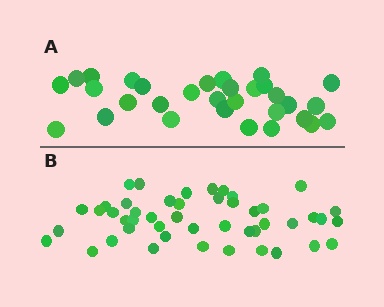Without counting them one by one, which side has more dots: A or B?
Region B (the bottom region) has more dots.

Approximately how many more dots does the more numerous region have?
Region B has approximately 15 more dots than region A.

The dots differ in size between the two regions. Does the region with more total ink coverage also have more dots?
No. Region A has more total ink coverage because its dots are larger, but region B actually contains more individual dots. Total area can be misleading — the number of items is what matters here.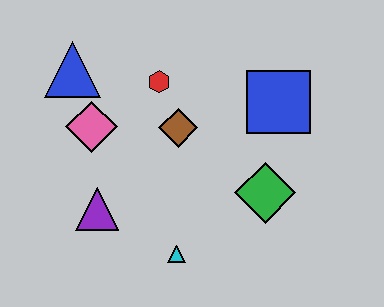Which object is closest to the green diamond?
The blue square is closest to the green diamond.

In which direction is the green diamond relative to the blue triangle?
The green diamond is to the right of the blue triangle.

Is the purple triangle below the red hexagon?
Yes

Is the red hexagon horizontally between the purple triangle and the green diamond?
Yes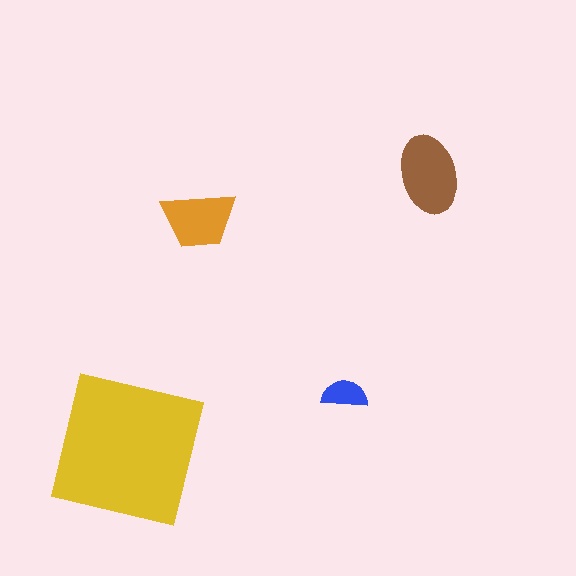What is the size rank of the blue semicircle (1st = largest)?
4th.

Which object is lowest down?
The yellow square is bottommost.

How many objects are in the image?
There are 4 objects in the image.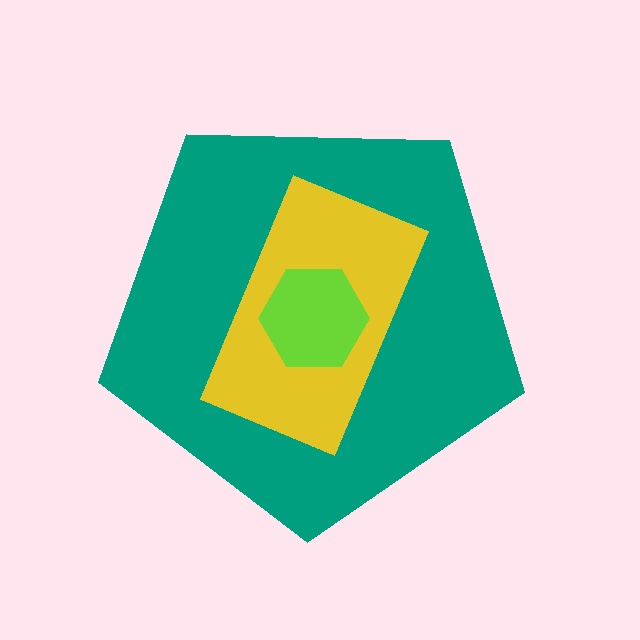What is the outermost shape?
The teal pentagon.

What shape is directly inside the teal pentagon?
The yellow rectangle.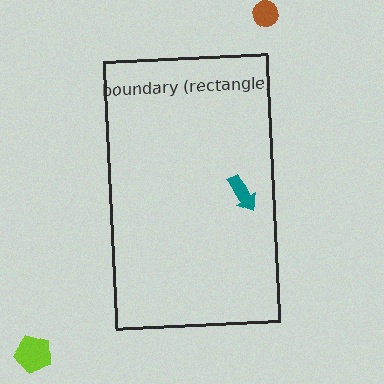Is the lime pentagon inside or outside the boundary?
Outside.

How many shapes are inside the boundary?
1 inside, 2 outside.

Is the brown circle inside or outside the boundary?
Outside.